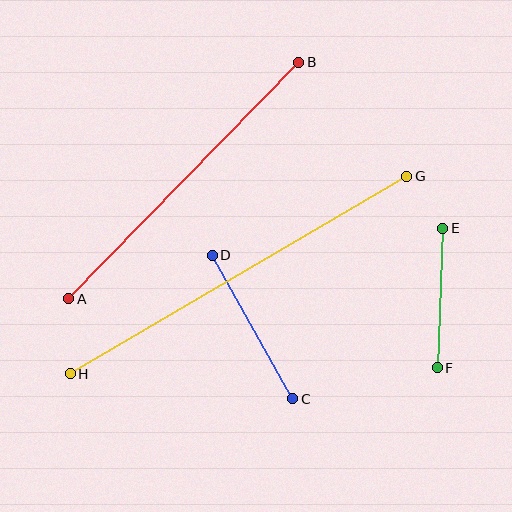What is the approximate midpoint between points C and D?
The midpoint is at approximately (252, 327) pixels.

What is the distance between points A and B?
The distance is approximately 330 pixels.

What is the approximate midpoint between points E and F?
The midpoint is at approximately (440, 298) pixels.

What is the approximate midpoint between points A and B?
The midpoint is at approximately (184, 180) pixels.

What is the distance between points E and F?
The distance is approximately 140 pixels.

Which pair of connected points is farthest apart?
Points G and H are farthest apart.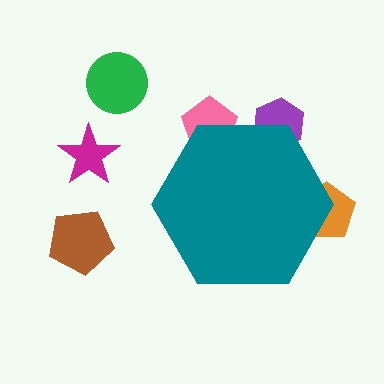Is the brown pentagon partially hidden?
No, the brown pentagon is fully visible.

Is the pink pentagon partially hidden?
Yes, the pink pentagon is partially hidden behind the teal hexagon.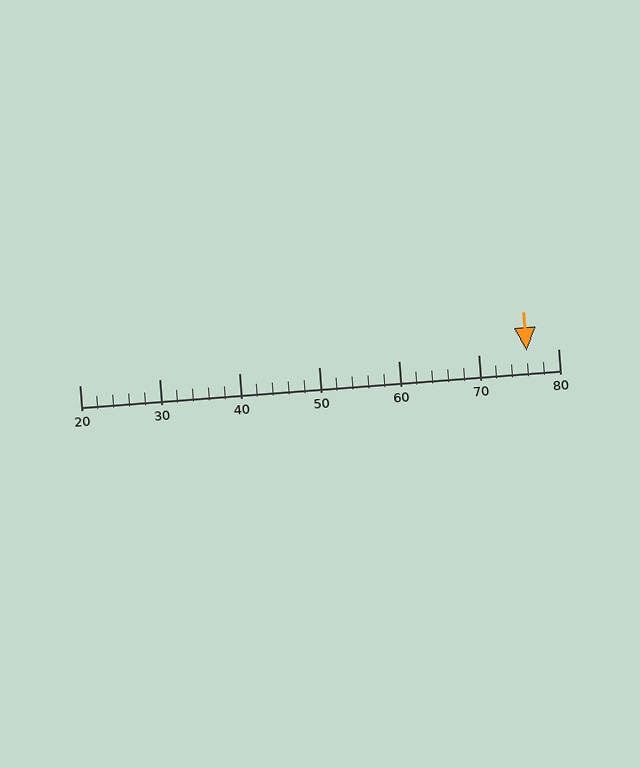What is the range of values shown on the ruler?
The ruler shows values from 20 to 80.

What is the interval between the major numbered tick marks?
The major tick marks are spaced 10 units apart.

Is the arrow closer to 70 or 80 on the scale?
The arrow is closer to 80.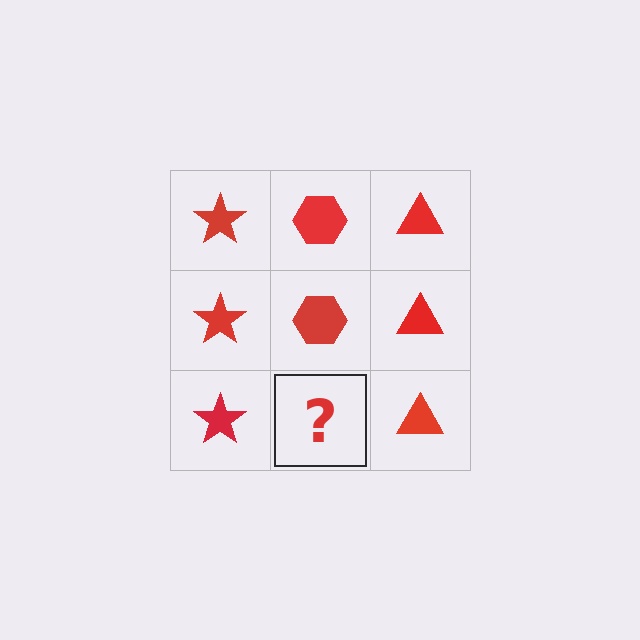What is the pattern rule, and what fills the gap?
The rule is that each column has a consistent shape. The gap should be filled with a red hexagon.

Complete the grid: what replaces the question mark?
The question mark should be replaced with a red hexagon.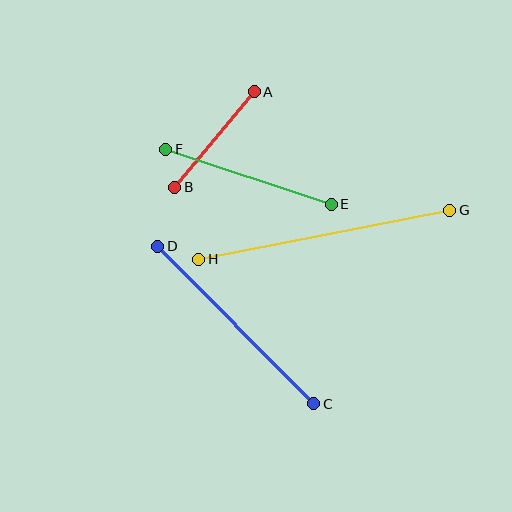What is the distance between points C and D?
The distance is approximately 222 pixels.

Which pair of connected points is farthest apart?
Points G and H are farthest apart.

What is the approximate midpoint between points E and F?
The midpoint is at approximately (248, 177) pixels.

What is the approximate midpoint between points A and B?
The midpoint is at approximately (214, 140) pixels.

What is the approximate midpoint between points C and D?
The midpoint is at approximately (236, 325) pixels.